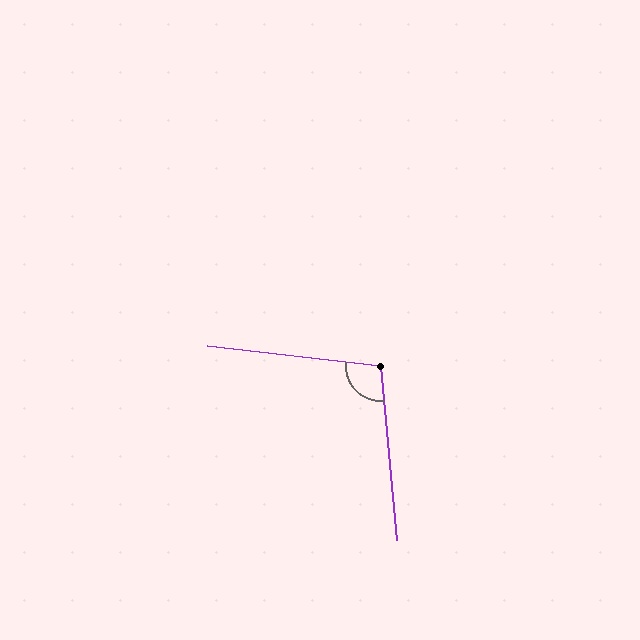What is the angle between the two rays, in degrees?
Approximately 102 degrees.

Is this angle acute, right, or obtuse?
It is obtuse.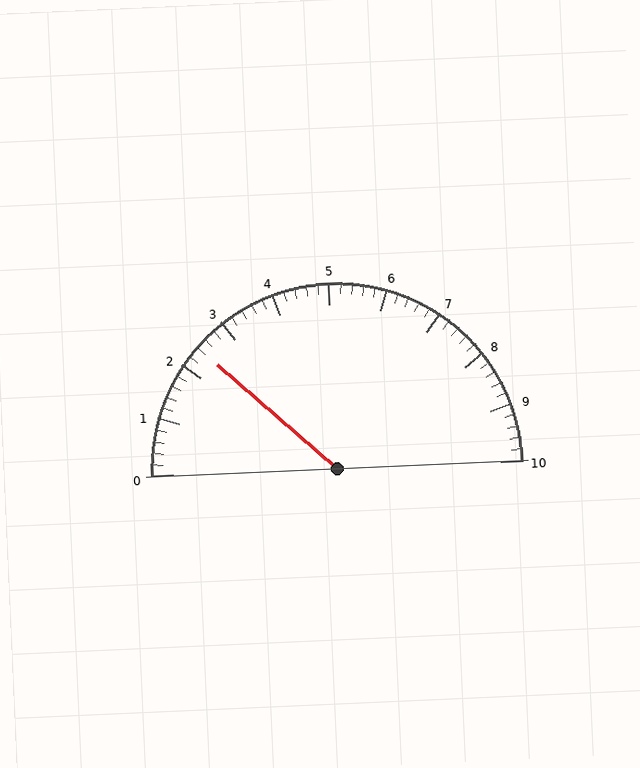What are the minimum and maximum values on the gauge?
The gauge ranges from 0 to 10.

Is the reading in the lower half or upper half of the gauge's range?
The reading is in the lower half of the range (0 to 10).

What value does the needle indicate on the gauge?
The needle indicates approximately 2.4.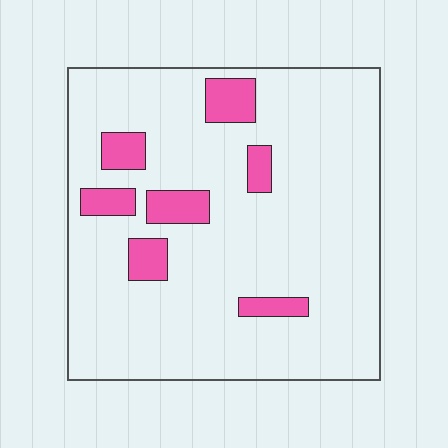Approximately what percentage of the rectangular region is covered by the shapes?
Approximately 10%.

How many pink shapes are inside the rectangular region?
7.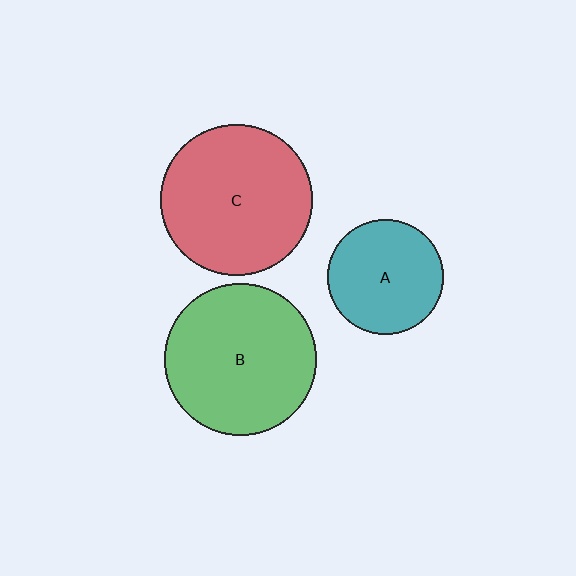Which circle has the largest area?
Circle B (green).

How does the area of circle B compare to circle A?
Approximately 1.7 times.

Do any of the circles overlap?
No, none of the circles overlap.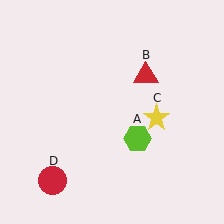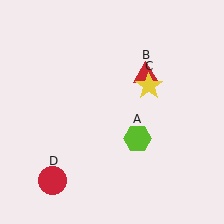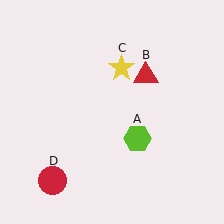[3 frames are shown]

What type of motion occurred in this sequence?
The yellow star (object C) rotated counterclockwise around the center of the scene.